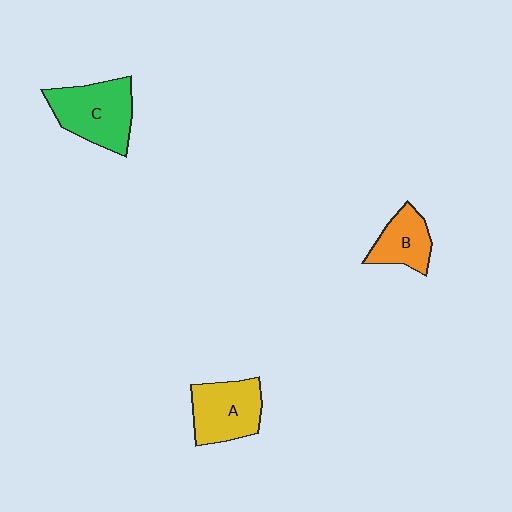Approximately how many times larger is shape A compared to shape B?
Approximately 1.4 times.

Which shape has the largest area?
Shape C (green).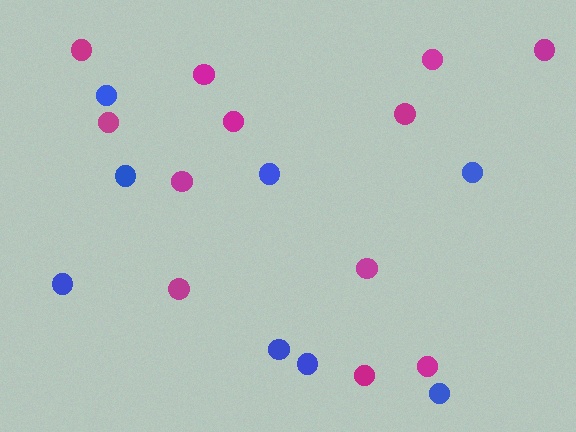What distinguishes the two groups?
There are 2 groups: one group of magenta circles (12) and one group of blue circles (8).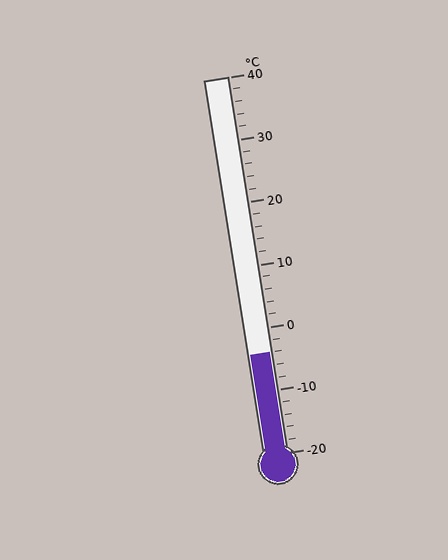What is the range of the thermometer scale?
The thermometer scale ranges from -20°C to 40°C.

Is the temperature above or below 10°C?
The temperature is below 10°C.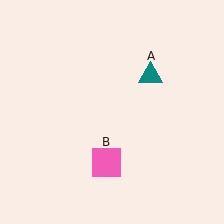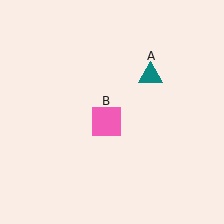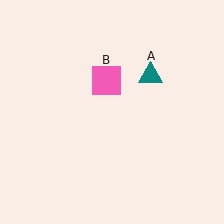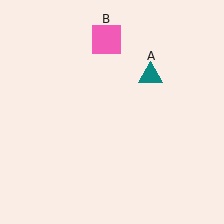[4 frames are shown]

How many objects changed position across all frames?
1 object changed position: pink square (object B).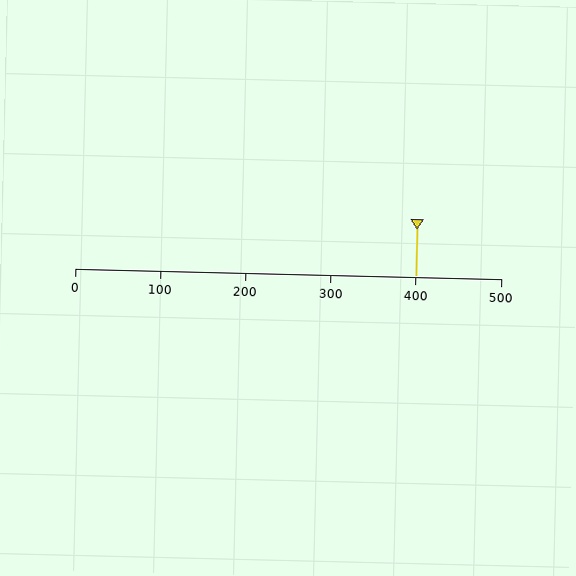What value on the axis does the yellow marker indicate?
The marker indicates approximately 400.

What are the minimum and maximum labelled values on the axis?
The axis runs from 0 to 500.